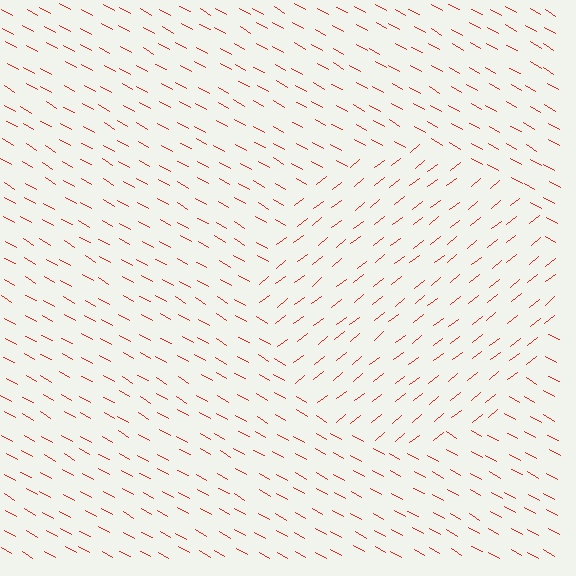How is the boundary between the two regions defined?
The boundary is defined purely by a change in line orientation (approximately 68 degrees difference). All lines are the same color and thickness.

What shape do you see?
I see a circle.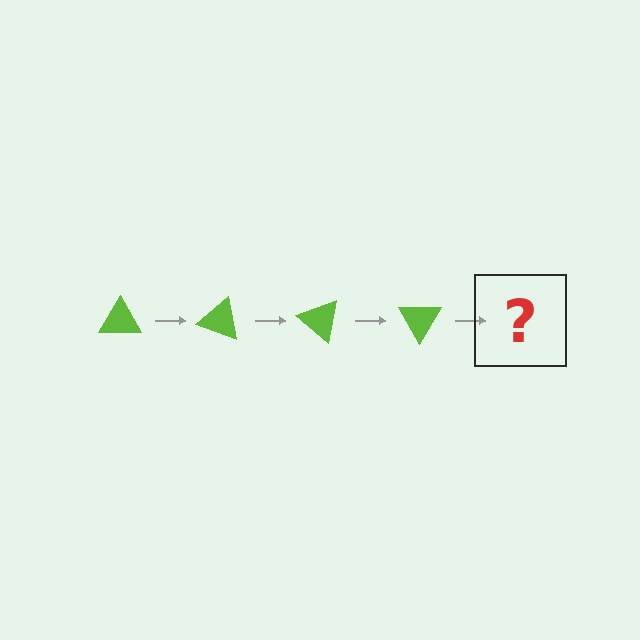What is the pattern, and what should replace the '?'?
The pattern is that the triangle rotates 20 degrees each step. The '?' should be a lime triangle rotated 80 degrees.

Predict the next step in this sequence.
The next step is a lime triangle rotated 80 degrees.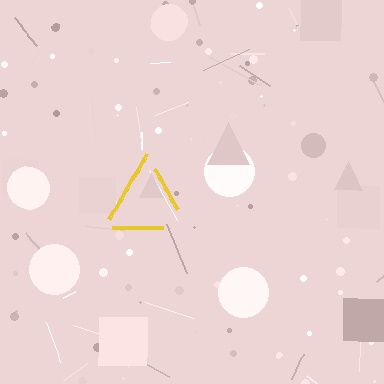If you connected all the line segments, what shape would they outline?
They would outline a triangle.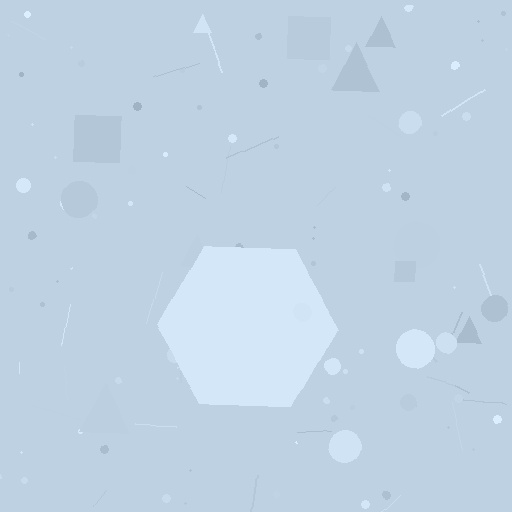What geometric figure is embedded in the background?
A hexagon is embedded in the background.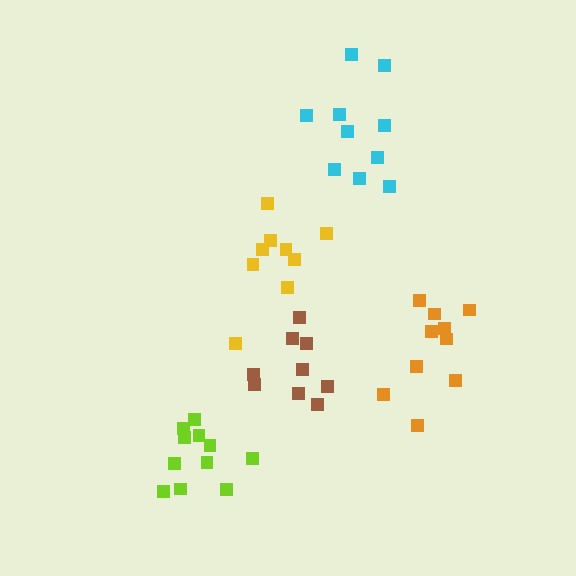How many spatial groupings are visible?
There are 5 spatial groupings.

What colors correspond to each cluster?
The clusters are colored: lime, cyan, orange, brown, yellow.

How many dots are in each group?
Group 1: 11 dots, Group 2: 10 dots, Group 3: 10 dots, Group 4: 9 dots, Group 5: 9 dots (49 total).